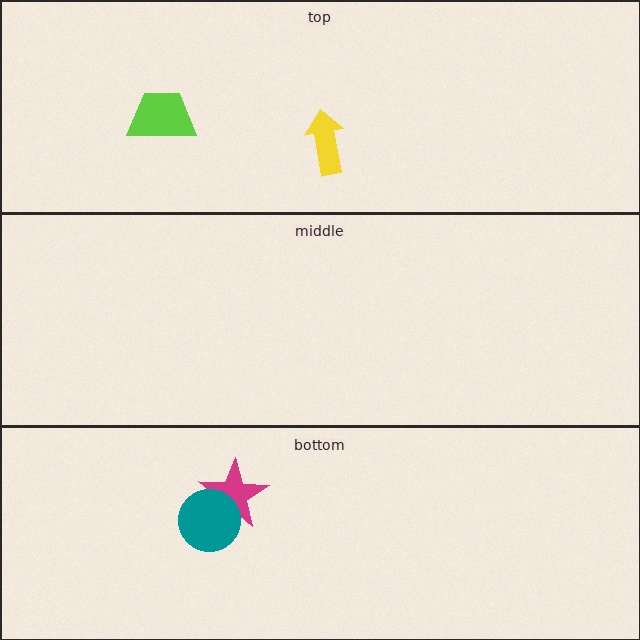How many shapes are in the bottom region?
2.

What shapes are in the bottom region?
The magenta star, the teal circle.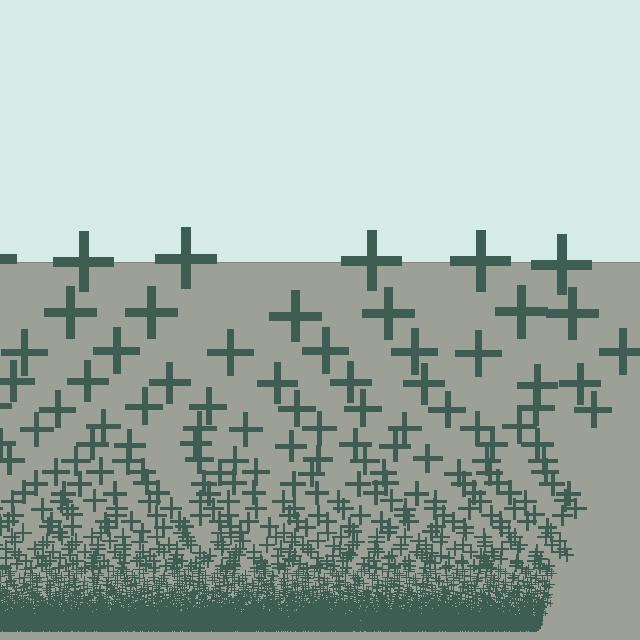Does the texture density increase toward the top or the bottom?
Density increases toward the bottom.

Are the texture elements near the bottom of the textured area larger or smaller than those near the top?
Smaller. The gradient is inverted — elements near the bottom are smaller and denser.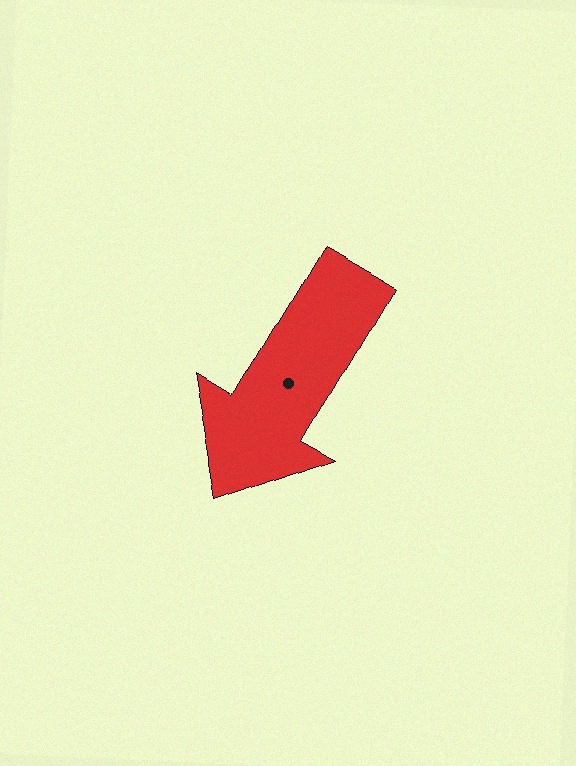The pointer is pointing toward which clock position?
Roughly 7 o'clock.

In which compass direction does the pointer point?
Southwest.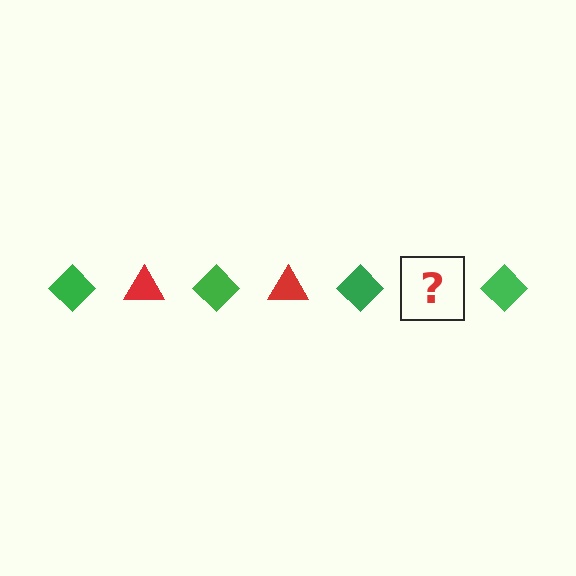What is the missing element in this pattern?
The missing element is a red triangle.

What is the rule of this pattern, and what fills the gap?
The rule is that the pattern alternates between green diamond and red triangle. The gap should be filled with a red triangle.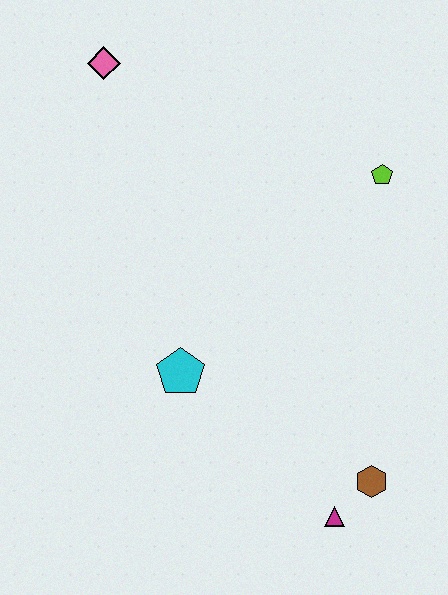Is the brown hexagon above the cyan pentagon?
No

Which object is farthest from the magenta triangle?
The pink diamond is farthest from the magenta triangle.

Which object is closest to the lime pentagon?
The cyan pentagon is closest to the lime pentagon.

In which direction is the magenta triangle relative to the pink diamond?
The magenta triangle is below the pink diamond.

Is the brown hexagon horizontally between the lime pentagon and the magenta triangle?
Yes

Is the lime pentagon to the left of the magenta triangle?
No